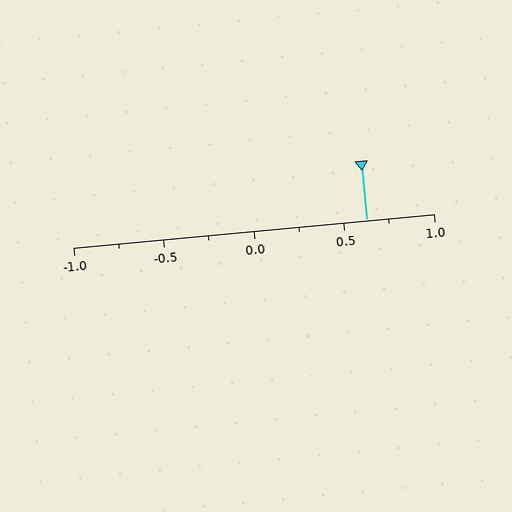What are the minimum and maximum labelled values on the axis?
The axis runs from -1.0 to 1.0.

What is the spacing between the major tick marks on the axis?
The major ticks are spaced 0.5 apart.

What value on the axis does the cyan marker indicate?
The marker indicates approximately 0.62.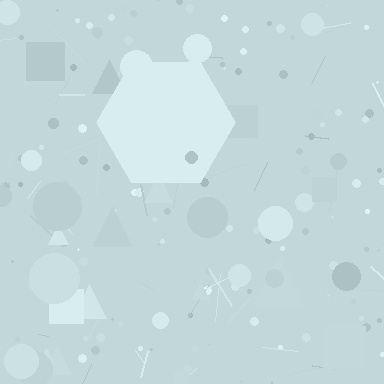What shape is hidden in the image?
A hexagon is hidden in the image.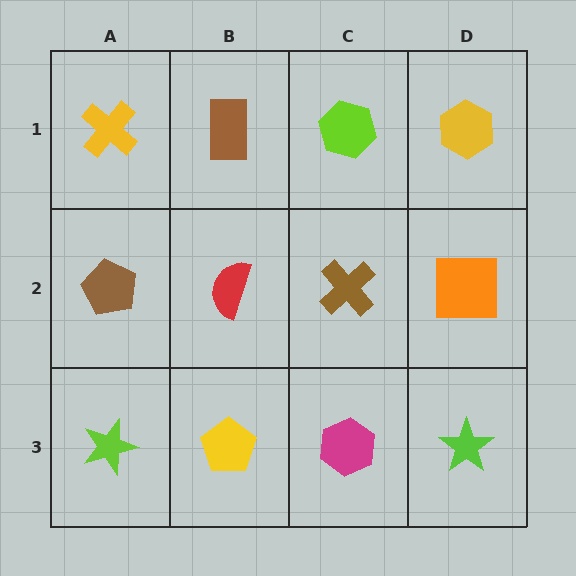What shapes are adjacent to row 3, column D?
An orange square (row 2, column D), a magenta hexagon (row 3, column C).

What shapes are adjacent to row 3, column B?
A red semicircle (row 2, column B), a lime star (row 3, column A), a magenta hexagon (row 3, column C).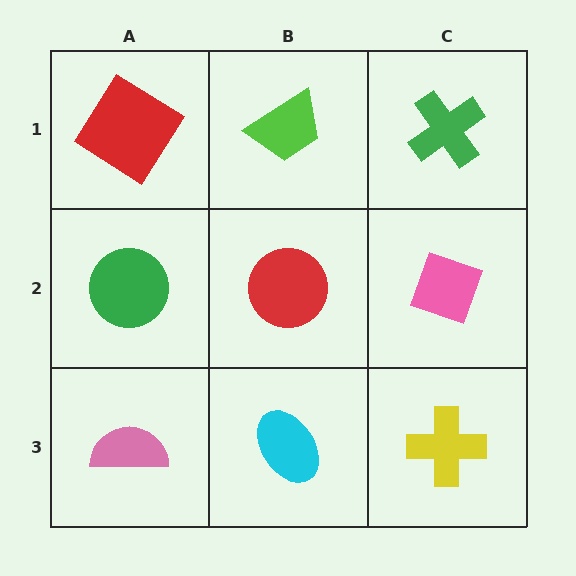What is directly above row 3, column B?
A red circle.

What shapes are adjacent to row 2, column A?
A red diamond (row 1, column A), a pink semicircle (row 3, column A), a red circle (row 2, column B).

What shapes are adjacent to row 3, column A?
A green circle (row 2, column A), a cyan ellipse (row 3, column B).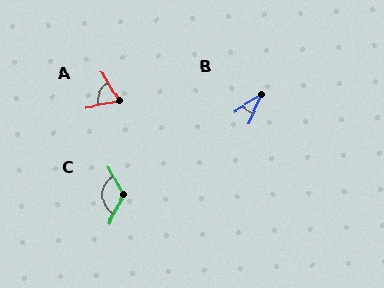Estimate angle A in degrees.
Approximately 71 degrees.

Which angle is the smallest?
B, at approximately 34 degrees.